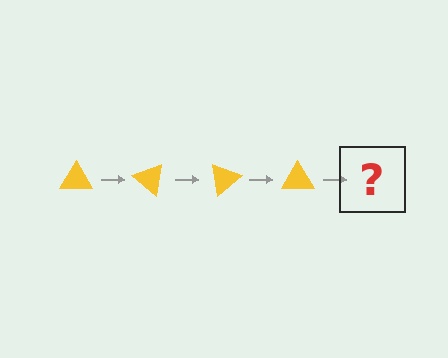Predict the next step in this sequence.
The next step is a yellow triangle rotated 160 degrees.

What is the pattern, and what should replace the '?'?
The pattern is that the triangle rotates 40 degrees each step. The '?' should be a yellow triangle rotated 160 degrees.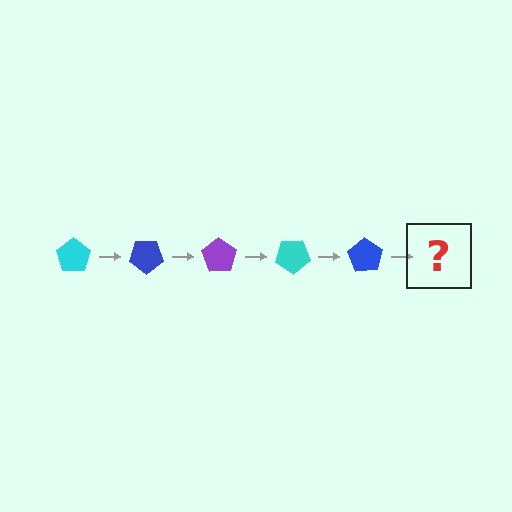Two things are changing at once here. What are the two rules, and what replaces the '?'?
The two rules are that it rotates 35 degrees each step and the color cycles through cyan, blue, and purple. The '?' should be a purple pentagon, rotated 175 degrees from the start.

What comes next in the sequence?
The next element should be a purple pentagon, rotated 175 degrees from the start.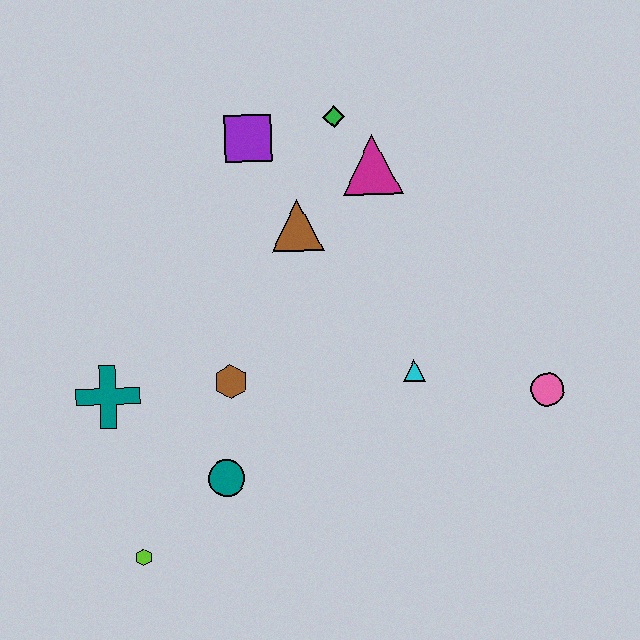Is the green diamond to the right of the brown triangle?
Yes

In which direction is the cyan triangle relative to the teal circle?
The cyan triangle is to the right of the teal circle.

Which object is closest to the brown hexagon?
The teal circle is closest to the brown hexagon.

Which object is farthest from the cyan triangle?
The lime hexagon is farthest from the cyan triangle.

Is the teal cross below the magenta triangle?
Yes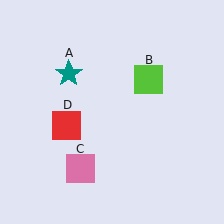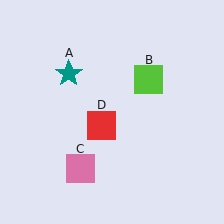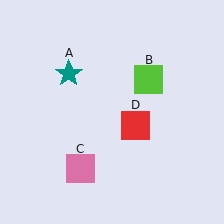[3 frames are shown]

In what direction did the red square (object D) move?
The red square (object D) moved right.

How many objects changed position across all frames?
1 object changed position: red square (object D).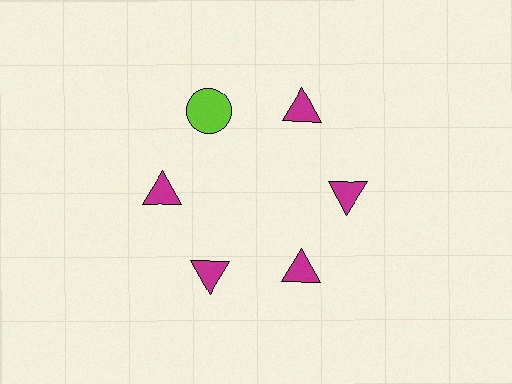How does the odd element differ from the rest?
It differs in both color (lime instead of magenta) and shape (circle instead of triangle).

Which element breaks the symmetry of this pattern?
The lime circle at roughly the 11 o'clock position breaks the symmetry. All other shapes are magenta triangles.